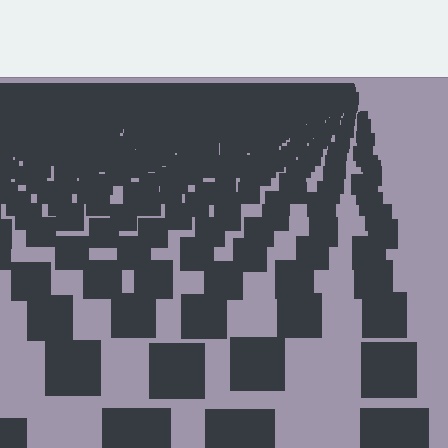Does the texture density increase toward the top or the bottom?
Density increases toward the top.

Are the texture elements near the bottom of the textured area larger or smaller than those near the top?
Larger. Near the bottom, elements are closer to the viewer and appear at a bigger on-screen size.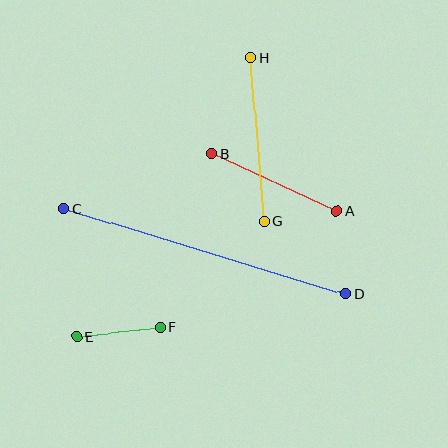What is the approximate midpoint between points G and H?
The midpoint is at approximately (258, 139) pixels.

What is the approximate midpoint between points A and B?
The midpoint is at approximately (274, 182) pixels.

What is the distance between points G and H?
The distance is approximately 164 pixels.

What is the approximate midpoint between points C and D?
The midpoint is at approximately (205, 251) pixels.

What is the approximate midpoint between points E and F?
The midpoint is at approximately (119, 332) pixels.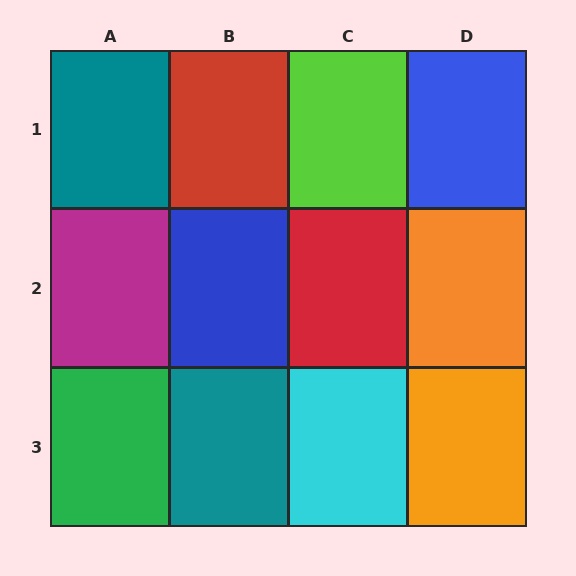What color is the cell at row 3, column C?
Cyan.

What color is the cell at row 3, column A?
Green.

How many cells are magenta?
1 cell is magenta.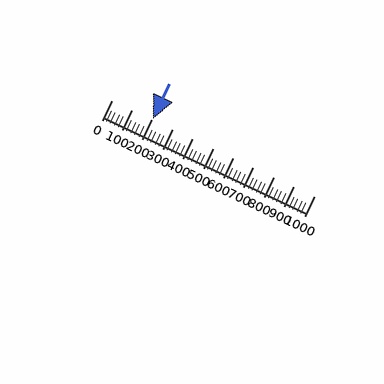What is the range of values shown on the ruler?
The ruler shows values from 0 to 1000.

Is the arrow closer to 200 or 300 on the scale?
The arrow is closer to 200.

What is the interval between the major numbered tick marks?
The major tick marks are spaced 100 units apart.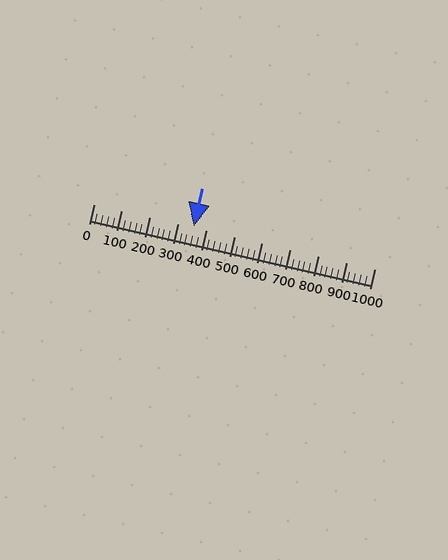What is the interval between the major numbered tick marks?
The major tick marks are spaced 100 units apart.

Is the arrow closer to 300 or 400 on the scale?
The arrow is closer to 400.